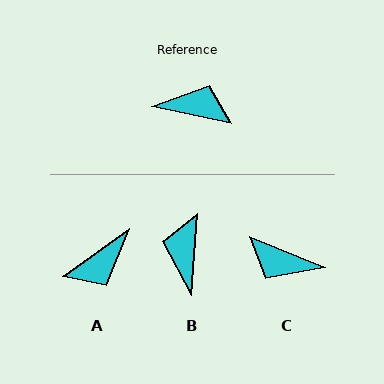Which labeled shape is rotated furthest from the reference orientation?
C, about 170 degrees away.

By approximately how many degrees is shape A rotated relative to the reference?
Approximately 132 degrees clockwise.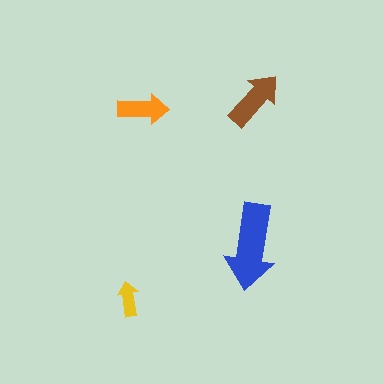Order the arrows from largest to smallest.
the blue one, the brown one, the orange one, the yellow one.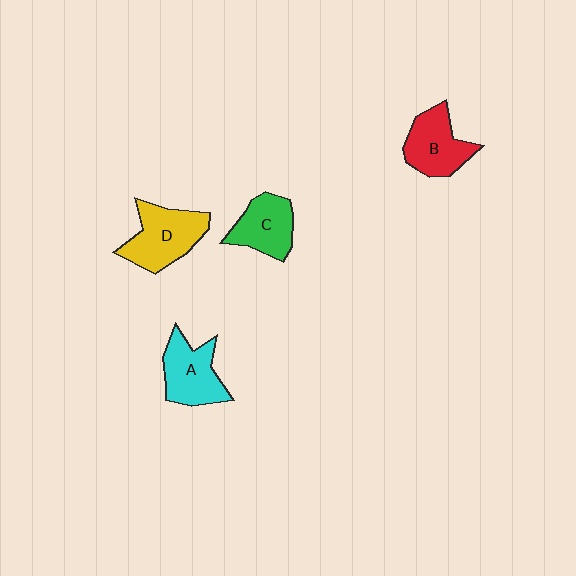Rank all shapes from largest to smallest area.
From largest to smallest: D (yellow), A (cyan), B (red), C (green).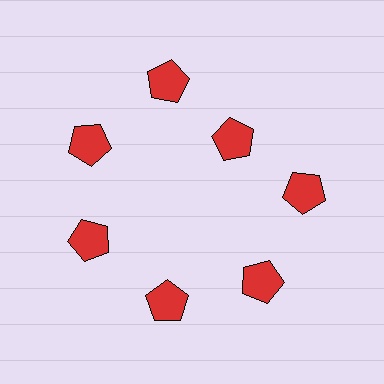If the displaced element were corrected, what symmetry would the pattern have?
It would have 7-fold rotational symmetry — the pattern would map onto itself every 51 degrees.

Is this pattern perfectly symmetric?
No. The 7 red pentagons are arranged in a ring, but one element near the 1 o'clock position is pulled inward toward the center, breaking the 7-fold rotational symmetry.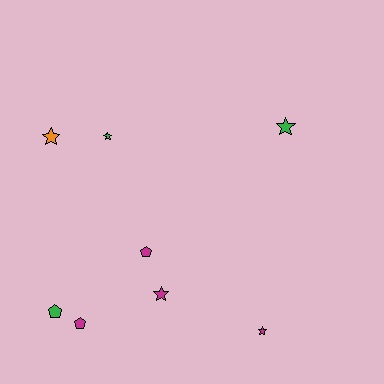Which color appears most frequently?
Magenta, with 4 objects.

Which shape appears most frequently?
Star, with 5 objects.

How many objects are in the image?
There are 8 objects.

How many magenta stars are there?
There are 2 magenta stars.